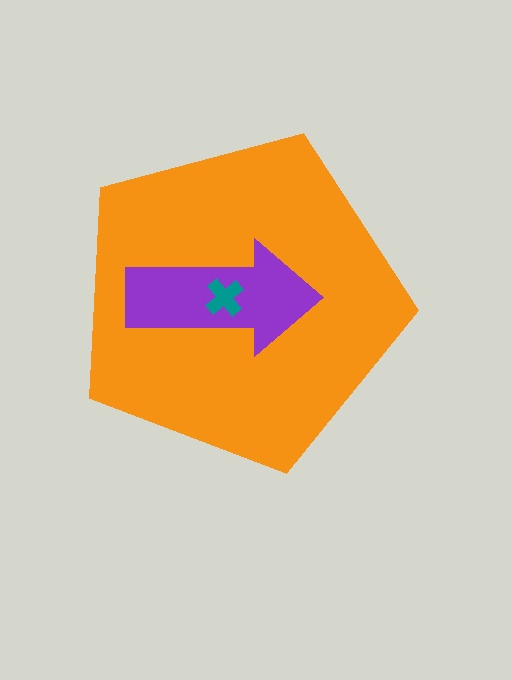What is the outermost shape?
The orange pentagon.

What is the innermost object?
The teal cross.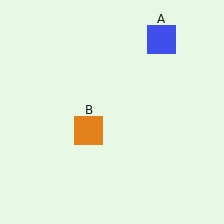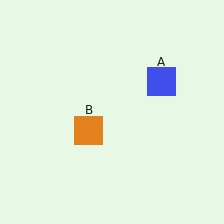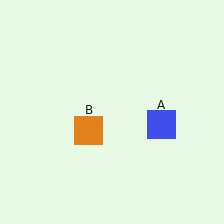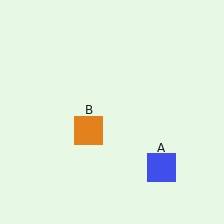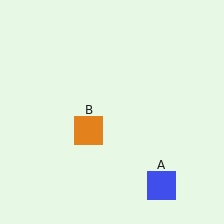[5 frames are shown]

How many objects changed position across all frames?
1 object changed position: blue square (object A).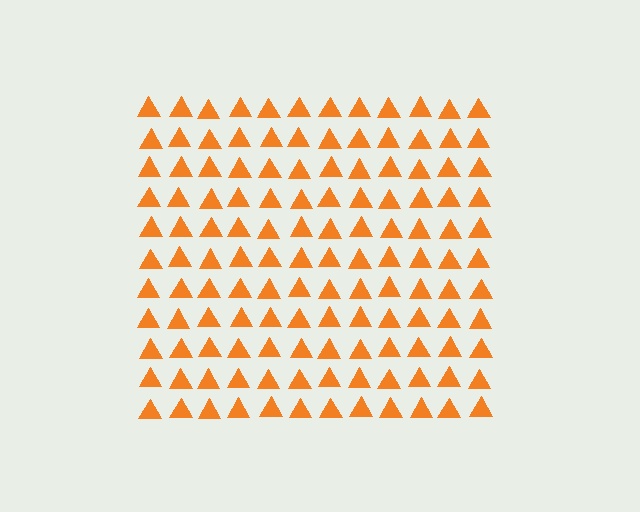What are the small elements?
The small elements are triangles.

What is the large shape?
The large shape is a square.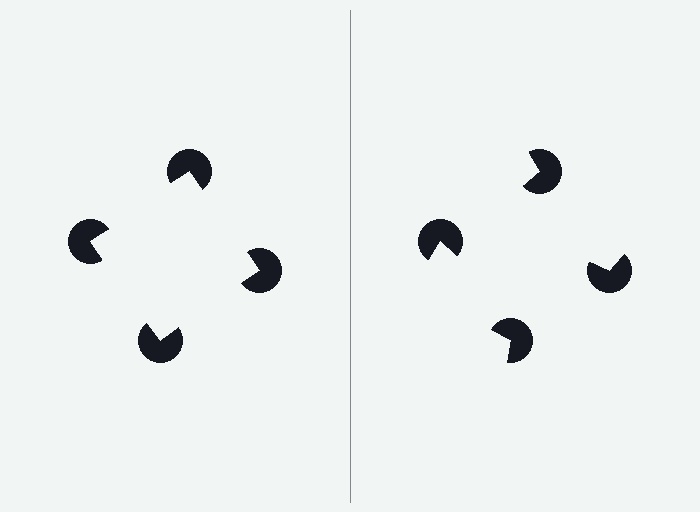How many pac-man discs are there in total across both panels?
8 — 4 on each side.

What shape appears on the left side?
An illusory square.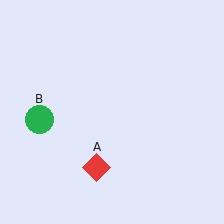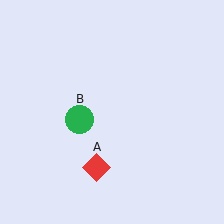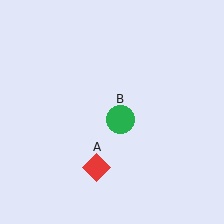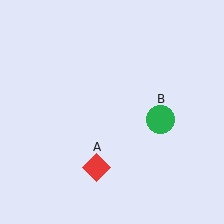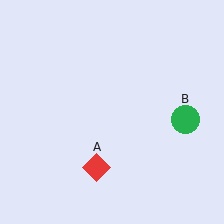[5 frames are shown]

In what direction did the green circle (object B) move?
The green circle (object B) moved right.